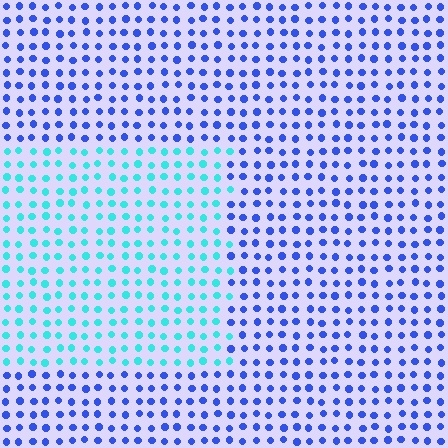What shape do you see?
I see a rectangle.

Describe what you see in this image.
The image is filled with small blue elements in a uniform arrangement. A rectangle-shaped region is visible where the elements are tinted to a slightly different hue, forming a subtle color boundary.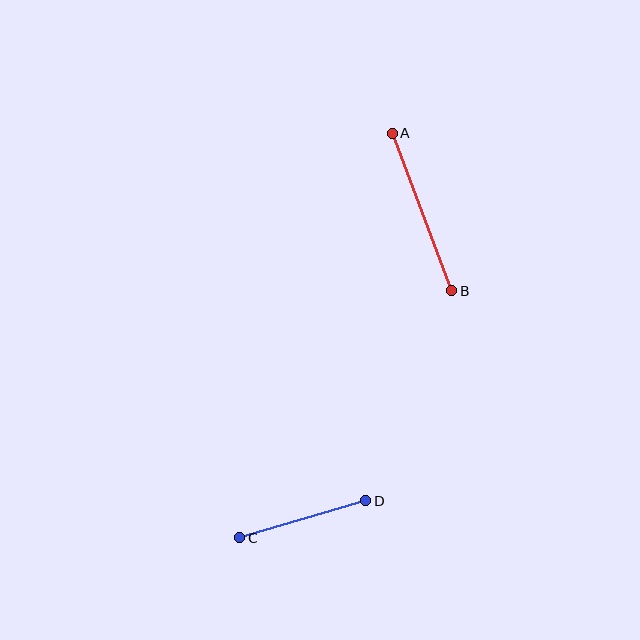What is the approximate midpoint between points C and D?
The midpoint is at approximately (303, 519) pixels.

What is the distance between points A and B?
The distance is approximately 168 pixels.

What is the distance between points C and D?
The distance is approximately 131 pixels.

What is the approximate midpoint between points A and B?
The midpoint is at approximately (422, 212) pixels.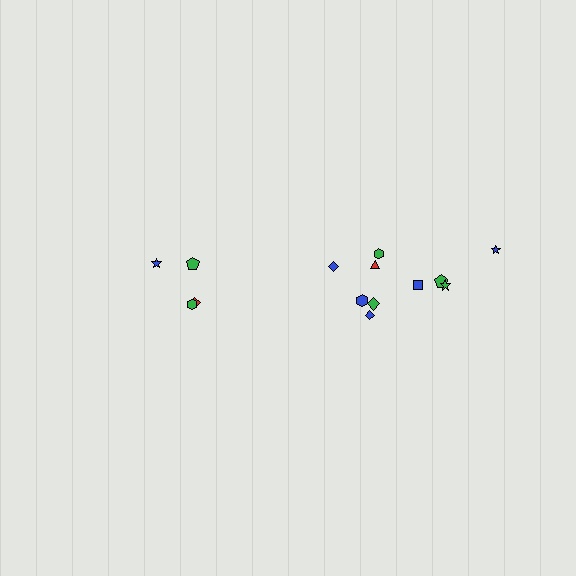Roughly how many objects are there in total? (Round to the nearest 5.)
Roughly 15 objects in total.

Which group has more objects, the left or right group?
The right group.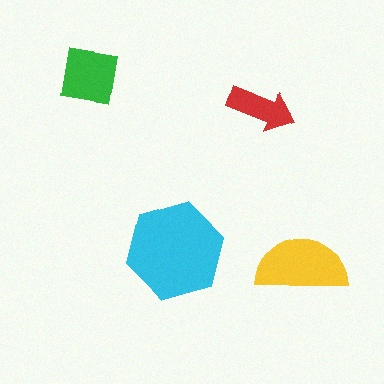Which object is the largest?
The cyan hexagon.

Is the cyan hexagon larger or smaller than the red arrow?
Larger.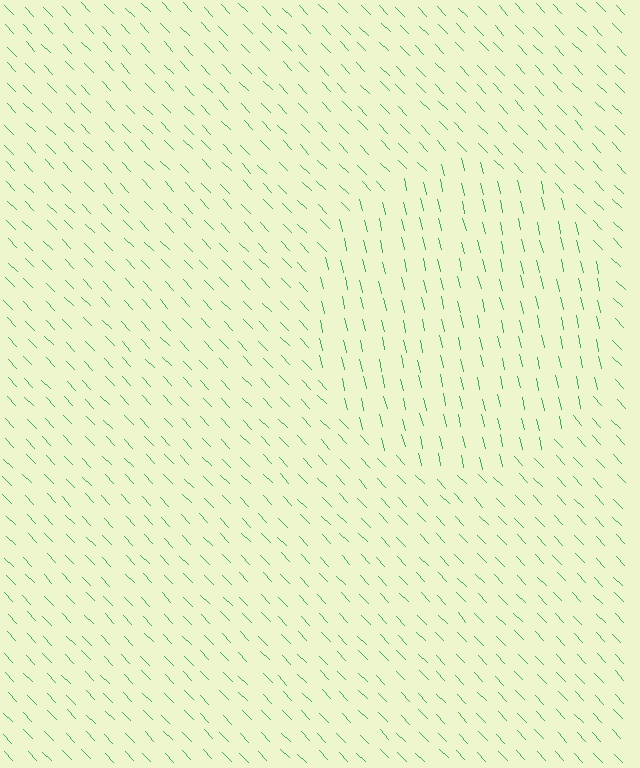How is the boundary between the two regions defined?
The boundary is defined purely by a change in line orientation (approximately 31 degrees difference). All lines are the same color and thickness.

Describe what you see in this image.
The image is filled with small green line segments. A circle region in the image has lines oriented differently from the surrounding lines, creating a visible texture boundary.